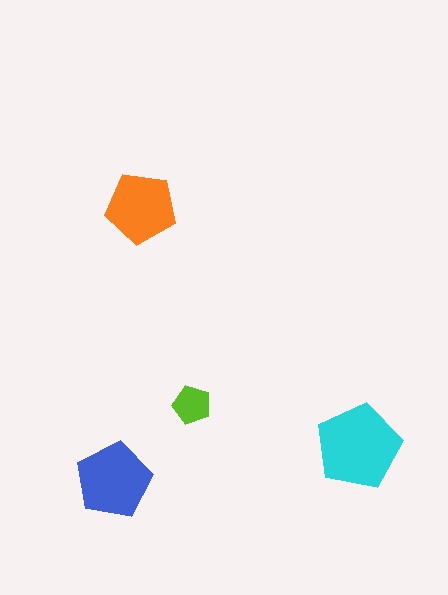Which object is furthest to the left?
The blue pentagon is leftmost.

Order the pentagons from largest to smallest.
the cyan one, the blue one, the orange one, the lime one.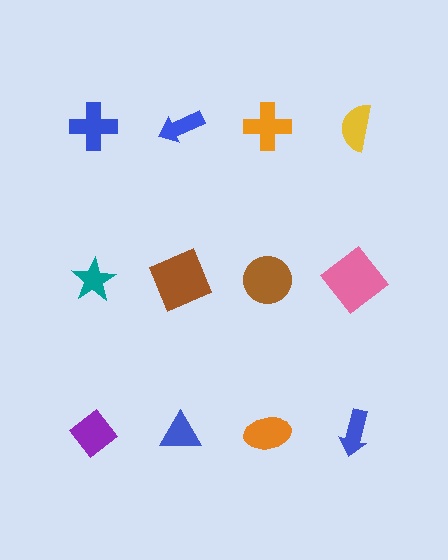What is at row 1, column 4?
A yellow semicircle.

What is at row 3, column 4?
A blue arrow.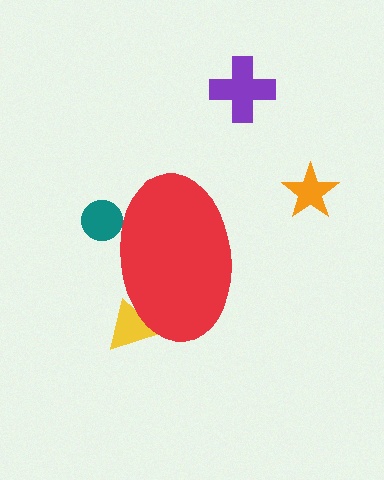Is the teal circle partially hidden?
Yes, the teal circle is partially hidden behind the red ellipse.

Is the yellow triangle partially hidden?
Yes, the yellow triangle is partially hidden behind the red ellipse.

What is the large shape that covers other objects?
A red ellipse.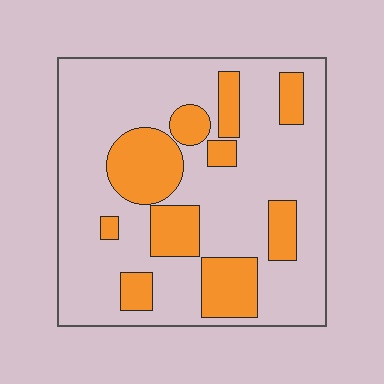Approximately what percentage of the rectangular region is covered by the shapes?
Approximately 25%.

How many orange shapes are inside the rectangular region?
10.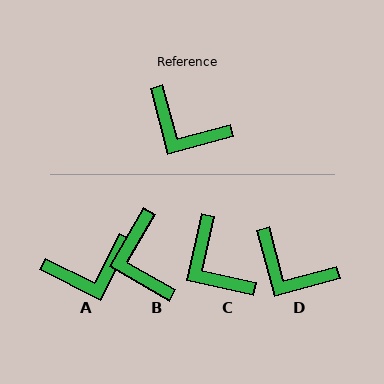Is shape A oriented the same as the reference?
No, it is off by about 48 degrees.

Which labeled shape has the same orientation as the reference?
D.